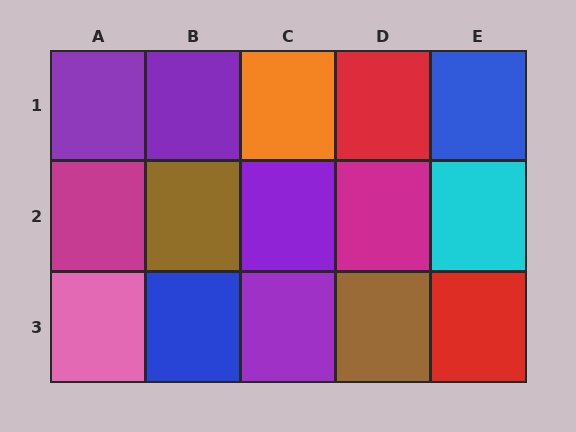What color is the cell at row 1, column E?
Blue.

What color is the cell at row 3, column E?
Red.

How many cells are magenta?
2 cells are magenta.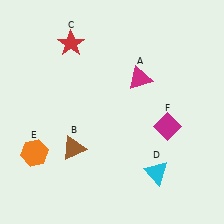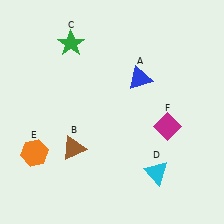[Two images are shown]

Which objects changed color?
A changed from magenta to blue. C changed from red to green.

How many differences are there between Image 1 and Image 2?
There are 2 differences between the two images.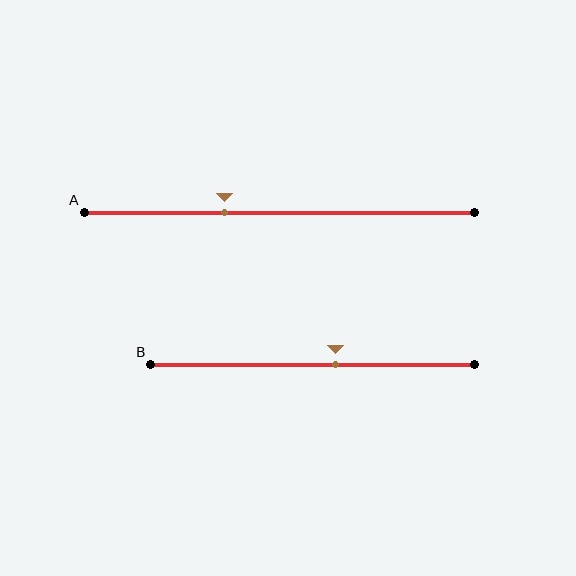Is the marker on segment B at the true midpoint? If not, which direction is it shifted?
No, the marker on segment B is shifted to the right by about 7% of the segment length.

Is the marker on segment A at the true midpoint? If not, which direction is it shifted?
No, the marker on segment A is shifted to the left by about 14% of the segment length.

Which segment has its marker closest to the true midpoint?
Segment B has its marker closest to the true midpoint.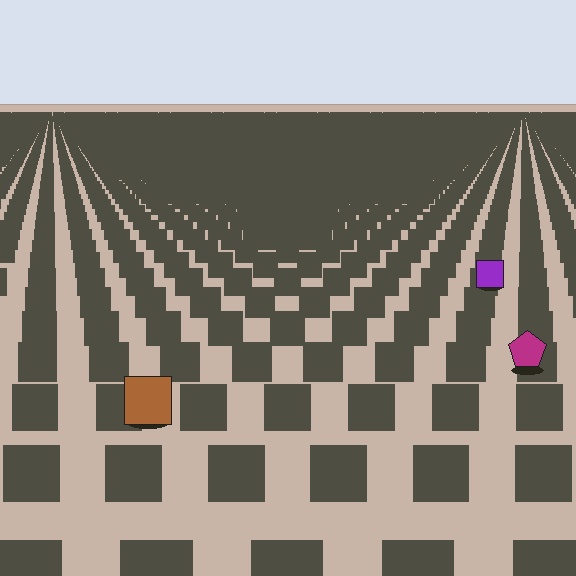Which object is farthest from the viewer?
The purple square is farthest from the viewer. It appears smaller and the ground texture around it is denser.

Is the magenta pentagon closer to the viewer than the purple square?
Yes. The magenta pentagon is closer — you can tell from the texture gradient: the ground texture is coarser near it.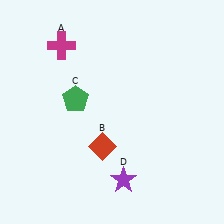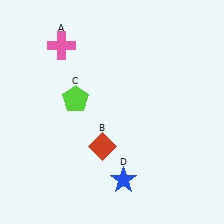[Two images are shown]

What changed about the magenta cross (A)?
In Image 1, A is magenta. In Image 2, it changed to pink.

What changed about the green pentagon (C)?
In Image 1, C is green. In Image 2, it changed to lime.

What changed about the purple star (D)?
In Image 1, D is purple. In Image 2, it changed to blue.